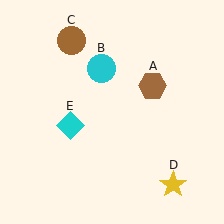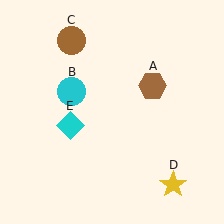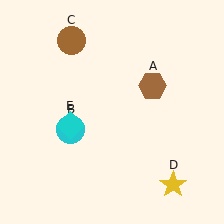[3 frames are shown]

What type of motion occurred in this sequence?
The cyan circle (object B) rotated counterclockwise around the center of the scene.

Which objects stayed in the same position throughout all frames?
Brown hexagon (object A) and brown circle (object C) and yellow star (object D) and cyan diamond (object E) remained stationary.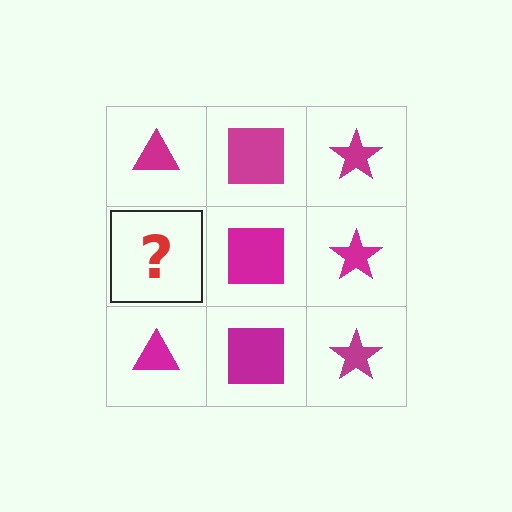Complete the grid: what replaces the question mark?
The question mark should be replaced with a magenta triangle.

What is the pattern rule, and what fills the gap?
The rule is that each column has a consistent shape. The gap should be filled with a magenta triangle.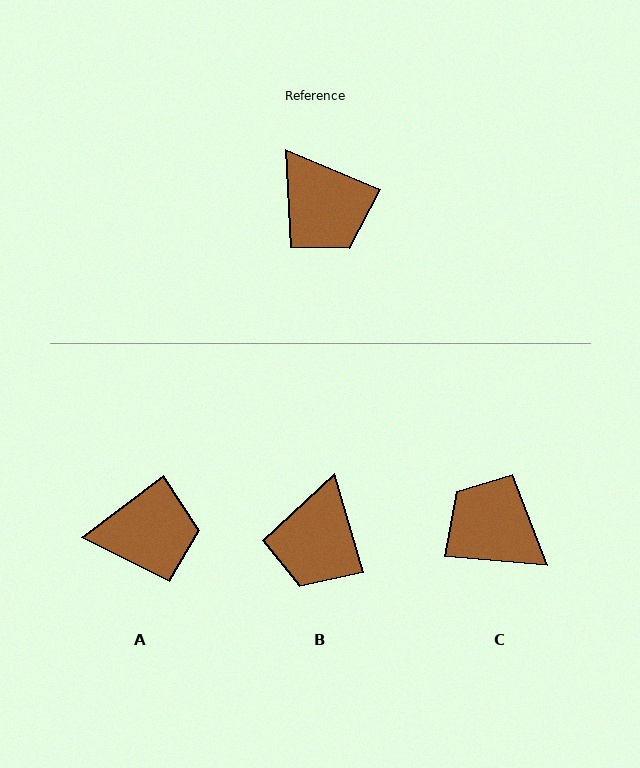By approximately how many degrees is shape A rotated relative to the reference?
Approximately 60 degrees counter-clockwise.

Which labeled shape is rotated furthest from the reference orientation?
C, about 162 degrees away.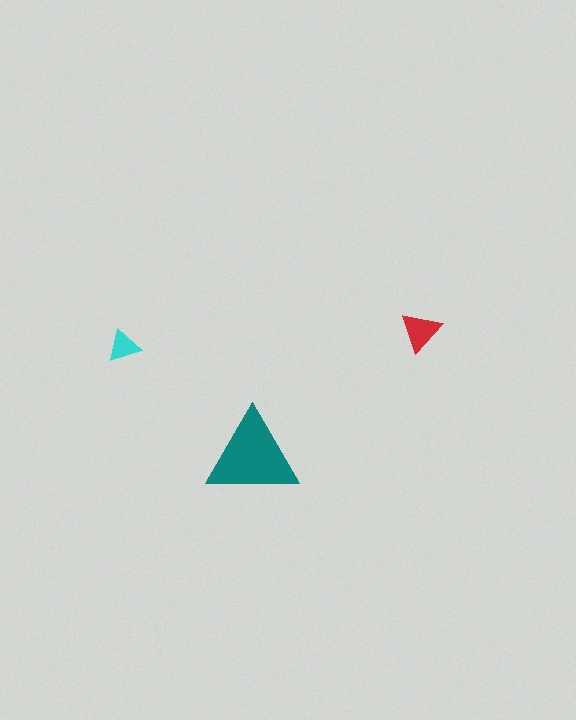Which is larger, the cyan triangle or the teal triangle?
The teal one.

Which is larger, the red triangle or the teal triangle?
The teal one.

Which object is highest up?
The red triangle is topmost.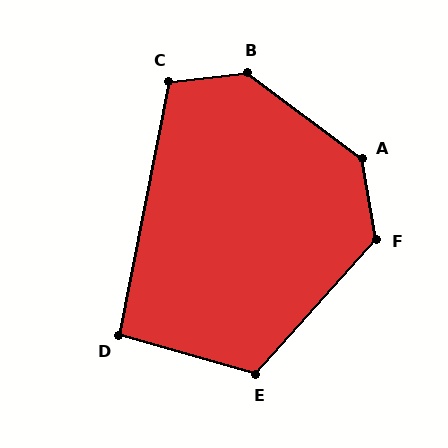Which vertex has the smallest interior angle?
D, at approximately 95 degrees.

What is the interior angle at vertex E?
Approximately 116 degrees (obtuse).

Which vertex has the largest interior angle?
B, at approximately 137 degrees.